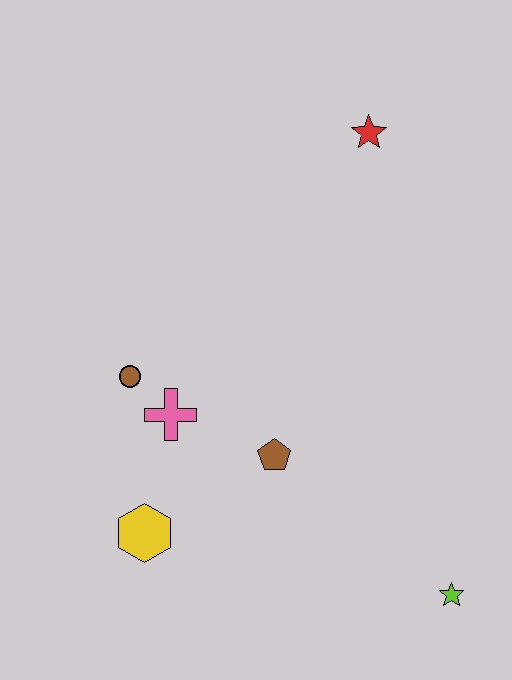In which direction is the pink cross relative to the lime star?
The pink cross is to the left of the lime star.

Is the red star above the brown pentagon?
Yes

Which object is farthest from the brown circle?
The lime star is farthest from the brown circle.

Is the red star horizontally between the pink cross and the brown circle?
No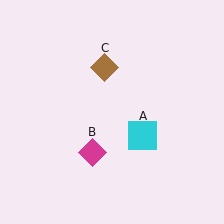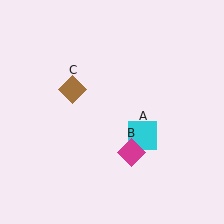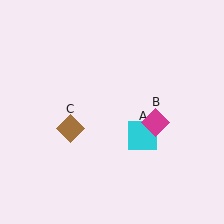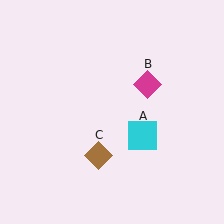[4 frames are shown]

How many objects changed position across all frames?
2 objects changed position: magenta diamond (object B), brown diamond (object C).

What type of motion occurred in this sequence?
The magenta diamond (object B), brown diamond (object C) rotated counterclockwise around the center of the scene.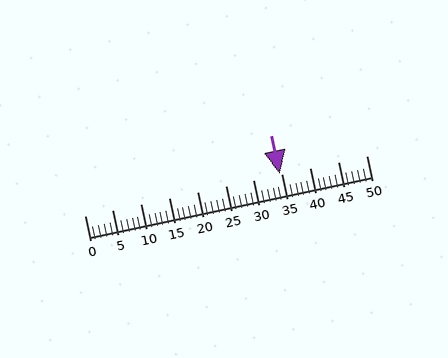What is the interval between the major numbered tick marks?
The major tick marks are spaced 5 units apart.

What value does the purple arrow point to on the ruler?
The purple arrow points to approximately 35.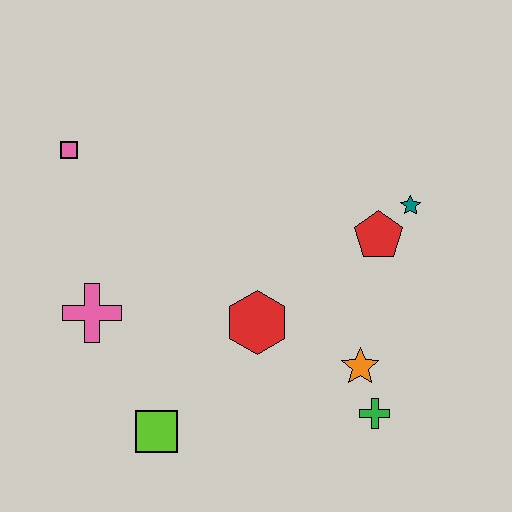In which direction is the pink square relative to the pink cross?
The pink square is above the pink cross.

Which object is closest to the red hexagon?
The orange star is closest to the red hexagon.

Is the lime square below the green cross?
Yes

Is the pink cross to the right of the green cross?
No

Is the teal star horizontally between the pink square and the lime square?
No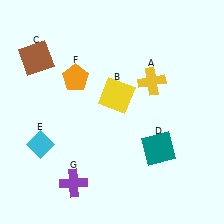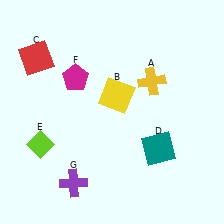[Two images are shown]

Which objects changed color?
C changed from brown to red. E changed from cyan to lime. F changed from orange to magenta.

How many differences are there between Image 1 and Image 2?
There are 3 differences between the two images.